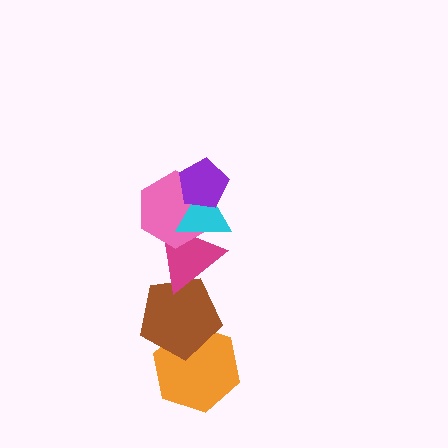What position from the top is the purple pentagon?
The purple pentagon is 1st from the top.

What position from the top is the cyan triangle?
The cyan triangle is 2nd from the top.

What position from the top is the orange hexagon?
The orange hexagon is 6th from the top.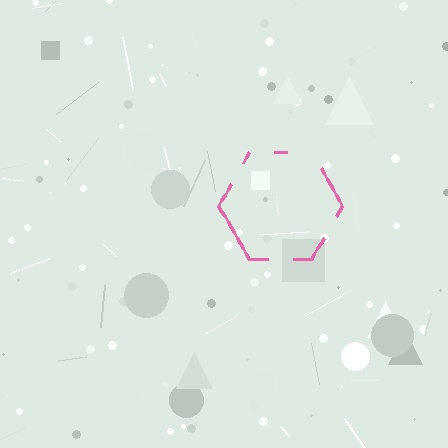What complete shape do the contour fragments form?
The contour fragments form a hexagon.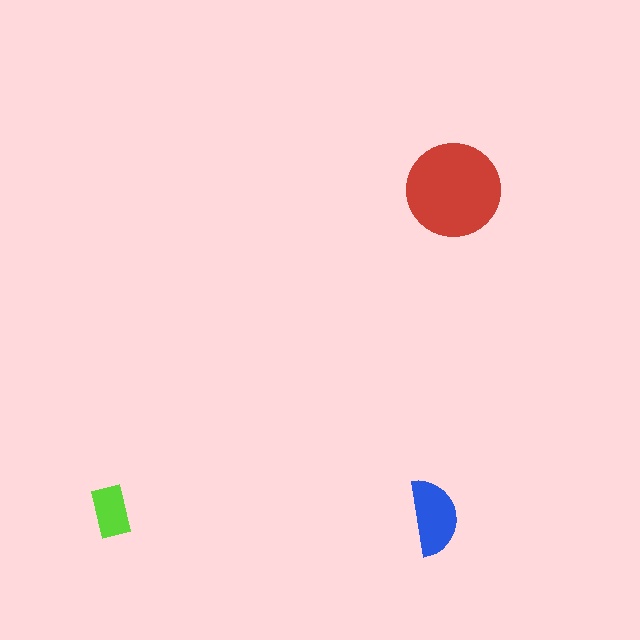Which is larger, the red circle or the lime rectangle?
The red circle.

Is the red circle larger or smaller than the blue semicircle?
Larger.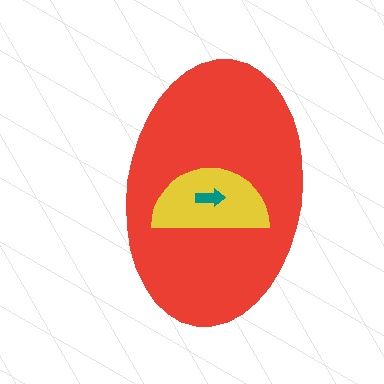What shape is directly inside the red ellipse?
The yellow semicircle.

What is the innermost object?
The teal arrow.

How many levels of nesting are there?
3.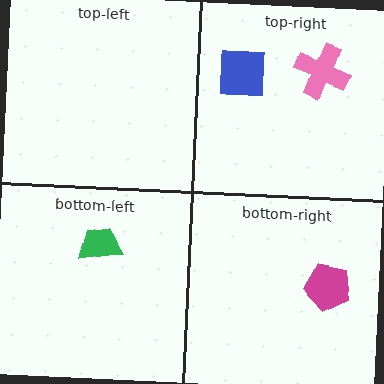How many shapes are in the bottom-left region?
1.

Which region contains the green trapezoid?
The bottom-left region.